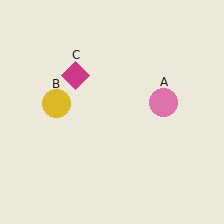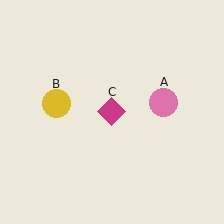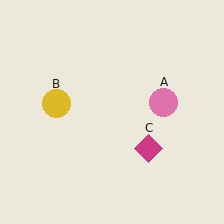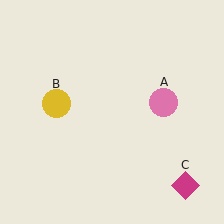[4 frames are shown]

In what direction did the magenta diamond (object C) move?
The magenta diamond (object C) moved down and to the right.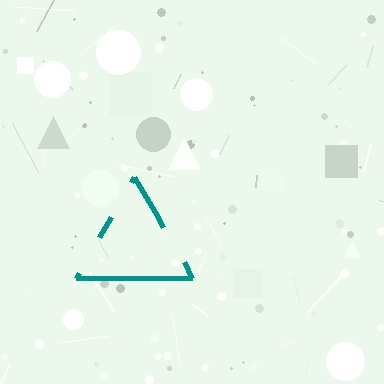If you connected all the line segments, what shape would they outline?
They would outline a triangle.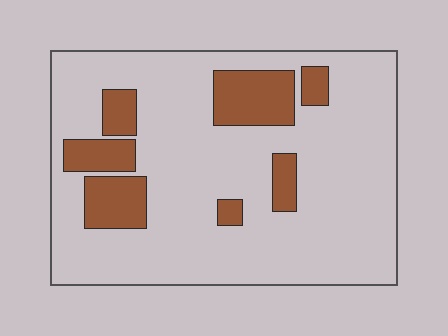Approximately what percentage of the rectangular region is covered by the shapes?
Approximately 20%.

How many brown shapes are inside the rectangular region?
7.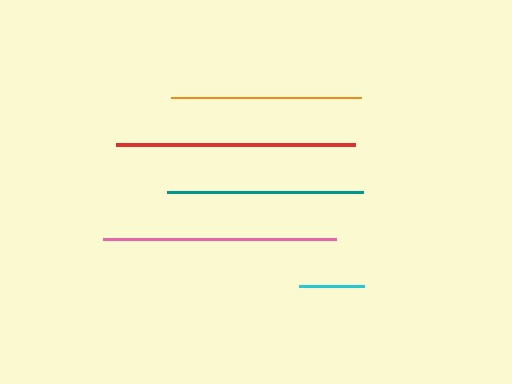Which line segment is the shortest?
The cyan line is the shortest at approximately 65 pixels.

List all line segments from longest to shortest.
From longest to shortest: red, pink, teal, orange, cyan.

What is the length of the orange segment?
The orange segment is approximately 191 pixels long.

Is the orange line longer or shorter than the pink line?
The pink line is longer than the orange line.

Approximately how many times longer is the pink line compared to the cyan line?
The pink line is approximately 3.6 times the length of the cyan line.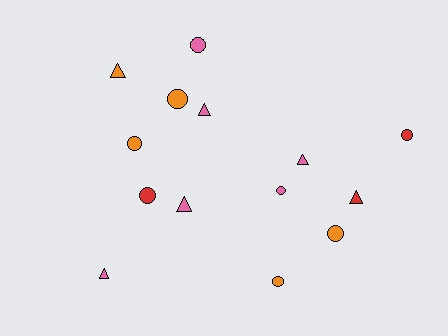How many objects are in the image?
There are 14 objects.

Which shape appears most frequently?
Circle, with 8 objects.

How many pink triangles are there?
There are 4 pink triangles.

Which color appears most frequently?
Pink, with 6 objects.